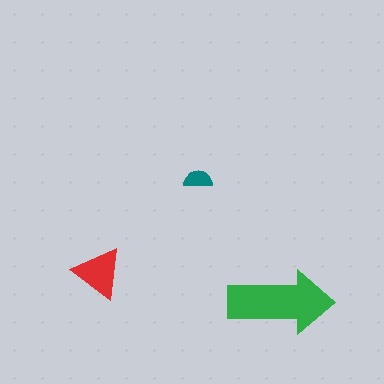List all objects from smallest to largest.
The teal semicircle, the red triangle, the green arrow.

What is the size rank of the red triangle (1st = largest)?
2nd.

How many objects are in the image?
There are 3 objects in the image.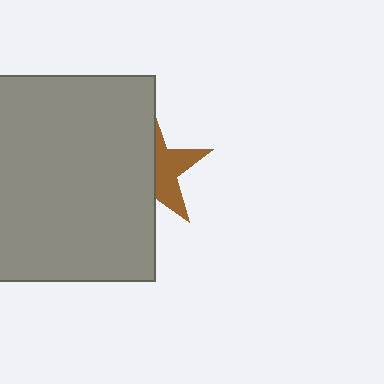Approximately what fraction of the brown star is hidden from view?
Roughly 57% of the brown star is hidden behind the gray square.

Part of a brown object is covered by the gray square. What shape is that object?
It is a star.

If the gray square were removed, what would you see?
You would see the complete brown star.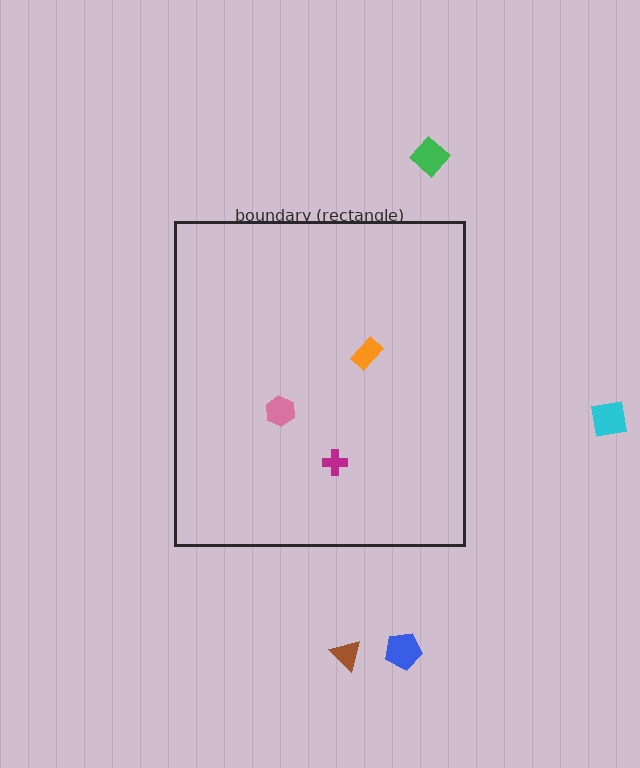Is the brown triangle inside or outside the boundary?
Outside.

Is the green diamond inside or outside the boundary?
Outside.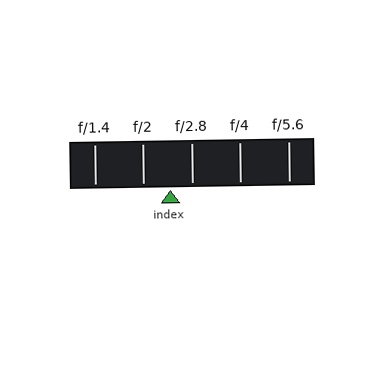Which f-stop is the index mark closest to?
The index mark is closest to f/2.8.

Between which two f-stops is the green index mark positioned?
The index mark is between f/2 and f/2.8.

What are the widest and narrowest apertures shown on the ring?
The widest aperture shown is f/1.4 and the narrowest is f/5.6.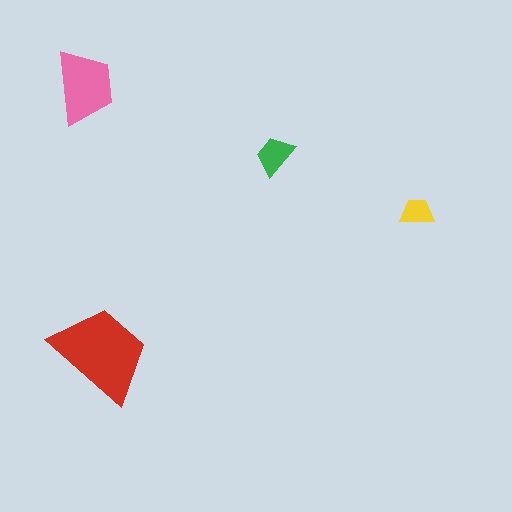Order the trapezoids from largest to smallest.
the red one, the pink one, the green one, the yellow one.